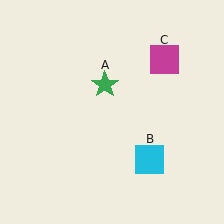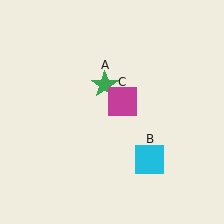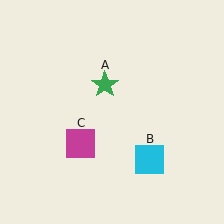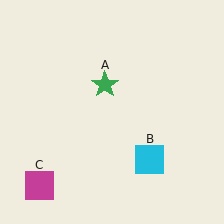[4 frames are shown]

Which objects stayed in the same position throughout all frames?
Green star (object A) and cyan square (object B) remained stationary.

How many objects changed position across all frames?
1 object changed position: magenta square (object C).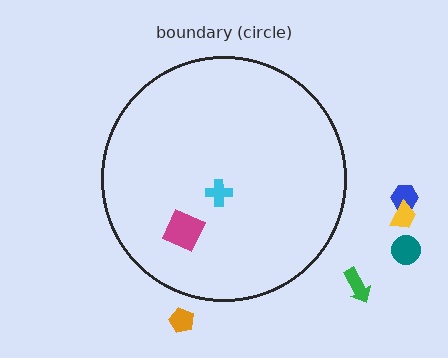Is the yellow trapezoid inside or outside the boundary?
Outside.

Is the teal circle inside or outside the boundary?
Outside.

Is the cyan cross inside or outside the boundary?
Inside.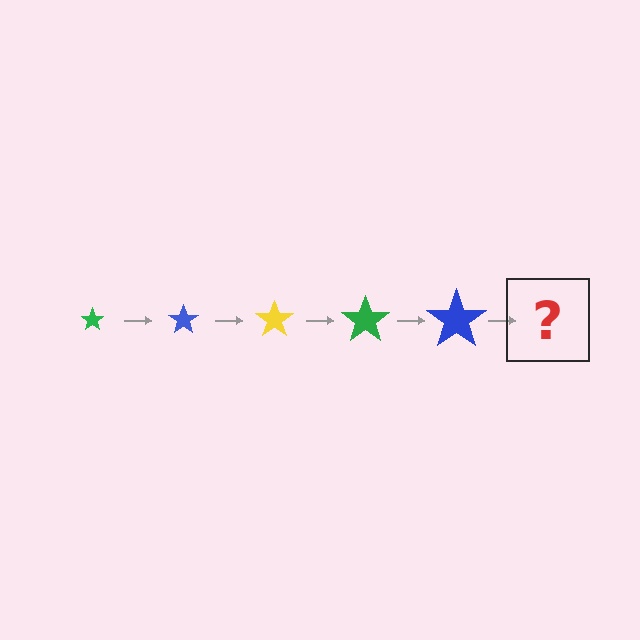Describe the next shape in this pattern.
It should be a yellow star, larger than the previous one.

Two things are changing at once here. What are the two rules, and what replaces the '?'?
The two rules are that the star grows larger each step and the color cycles through green, blue, and yellow. The '?' should be a yellow star, larger than the previous one.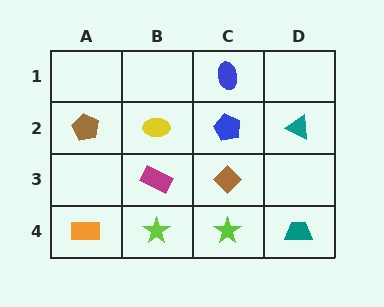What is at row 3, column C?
A brown diamond.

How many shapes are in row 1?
1 shape.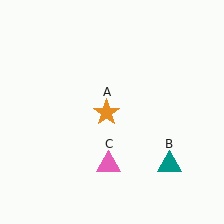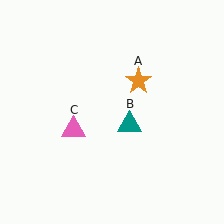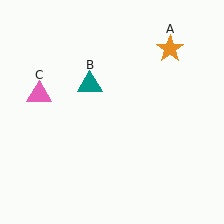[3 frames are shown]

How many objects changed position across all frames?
3 objects changed position: orange star (object A), teal triangle (object B), pink triangle (object C).